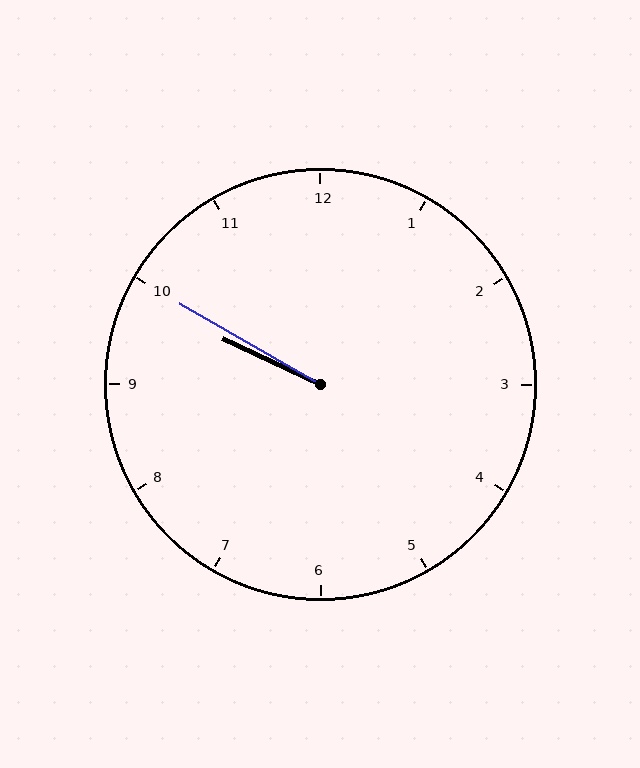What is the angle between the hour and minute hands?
Approximately 5 degrees.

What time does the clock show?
9:50.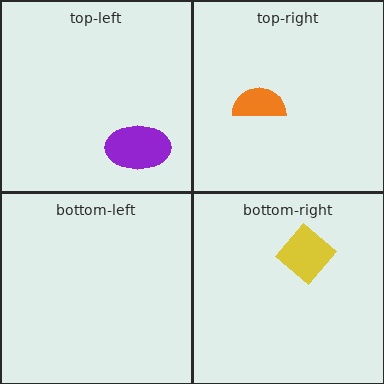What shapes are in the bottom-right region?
The yellow diamond.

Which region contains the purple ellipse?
The top-left region.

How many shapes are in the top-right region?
1.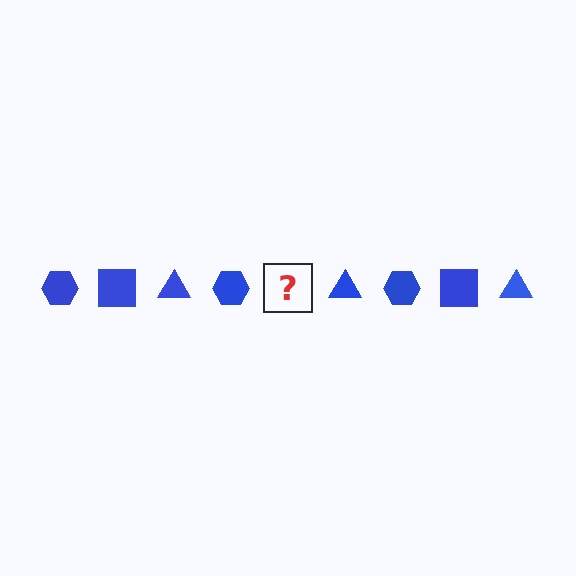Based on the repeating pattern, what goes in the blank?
The blank should be a blue square.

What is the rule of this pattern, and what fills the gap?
The rule is that the pattern cycles through hexagon, square, triangle shapes in blue. The gap should be filled with a blue square.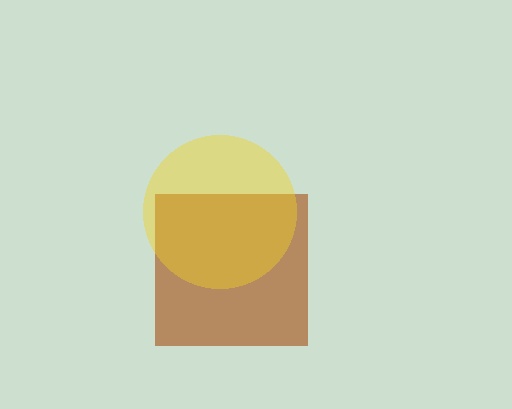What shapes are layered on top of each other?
The layered shapes are: a brown square, a yellow circle.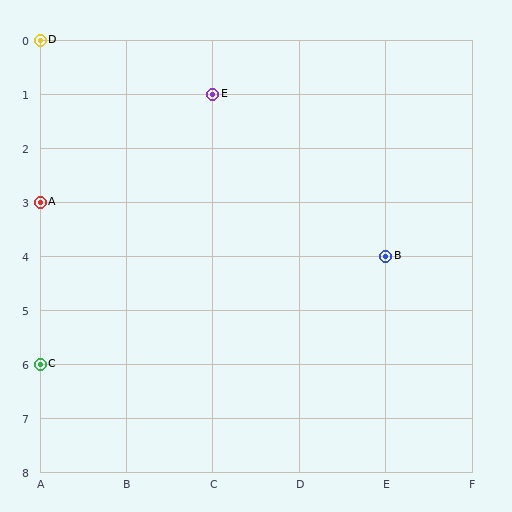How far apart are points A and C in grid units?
Points A and C are 3 rows apart.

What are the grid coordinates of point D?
Point D is at grid coordinates (A, 0).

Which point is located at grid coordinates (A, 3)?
Point A is at (A, 3).